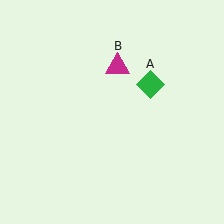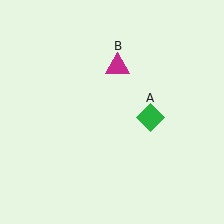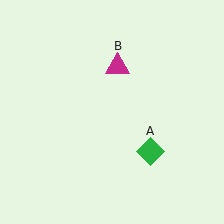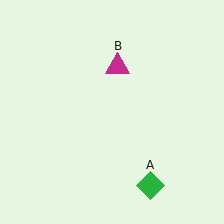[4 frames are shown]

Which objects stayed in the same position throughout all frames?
Magenta triangle (object B) remained stationary.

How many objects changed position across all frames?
1 object changed position: green diamond (object A).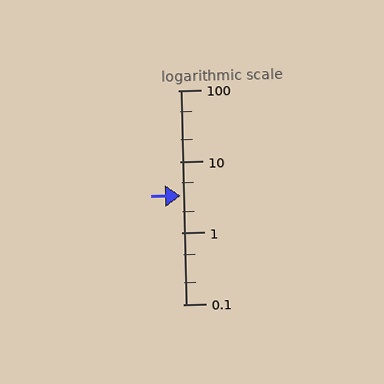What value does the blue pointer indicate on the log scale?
The pointer indicates approximately 3.3.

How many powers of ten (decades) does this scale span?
The scale spans 3 decades, from 0.1 to 100.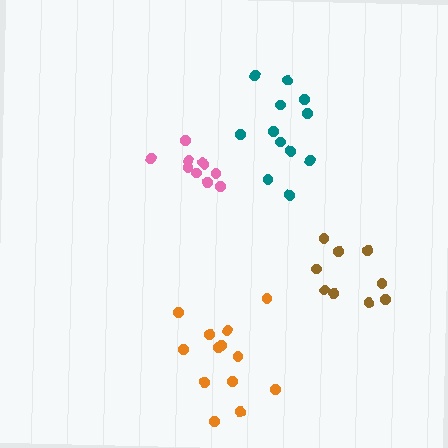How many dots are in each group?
Group 1: 10 dots, Group 2: 12 dots, Group 3: 9 dots, Group 4: 13 dots (44 total).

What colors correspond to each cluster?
The clusters are colored: pink, teal, brown, orange.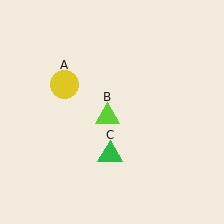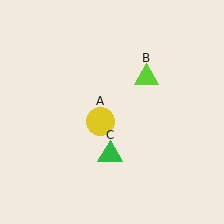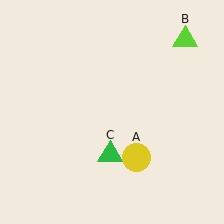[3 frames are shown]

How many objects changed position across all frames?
2 objects changed position: yellow circle (object A), lime triangle (object B).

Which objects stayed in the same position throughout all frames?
Green triangle (object C) remained stationary.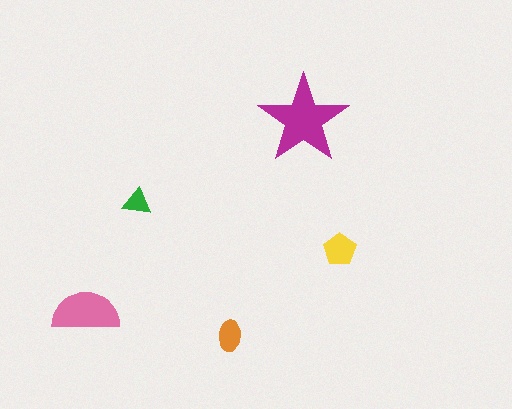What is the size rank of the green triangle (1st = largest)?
5th.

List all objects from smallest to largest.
The green triangle, the orange ellipse, the yellow pentagon, the pink semicircle, the magenta star.